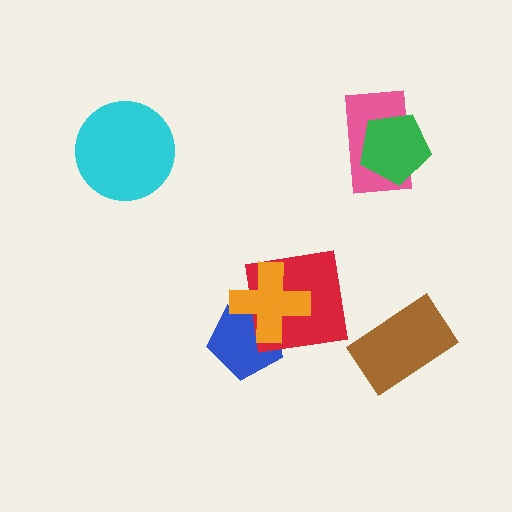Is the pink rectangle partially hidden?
Yes, it is partially covered by another shape.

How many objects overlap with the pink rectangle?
1 object overlaps with the pink rectangle.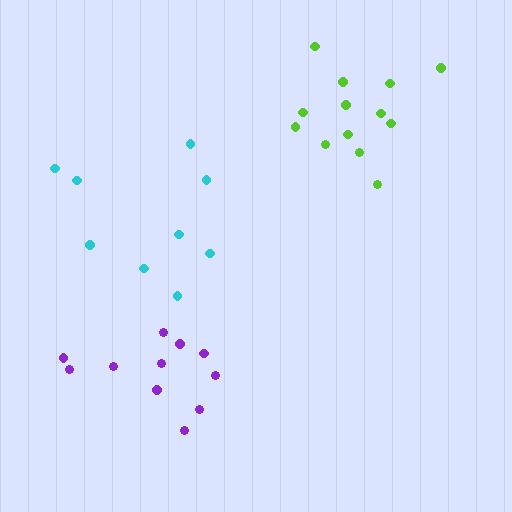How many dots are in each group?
Group 1: 9 dots, Group 2: 13 dots, Group 3: 11 dots (33 total).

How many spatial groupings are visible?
There are 3 spatial groupings.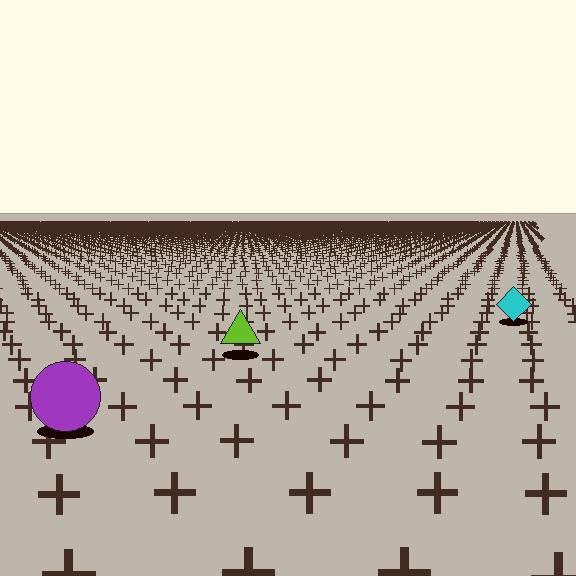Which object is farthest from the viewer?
The cyan diamond is farthest from the viewer. It appears smaller and the ground texture around it is denser.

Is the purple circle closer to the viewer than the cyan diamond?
Yes. The purple circle is closer — you can tell from the texture gradient: the ground texture is coarser near it.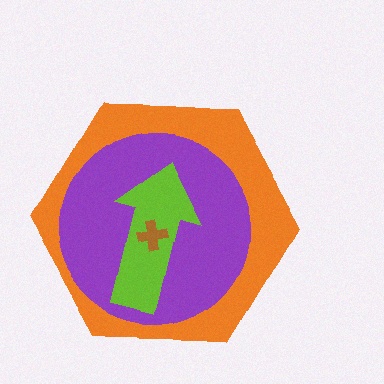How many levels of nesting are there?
4.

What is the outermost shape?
The orange hexagon.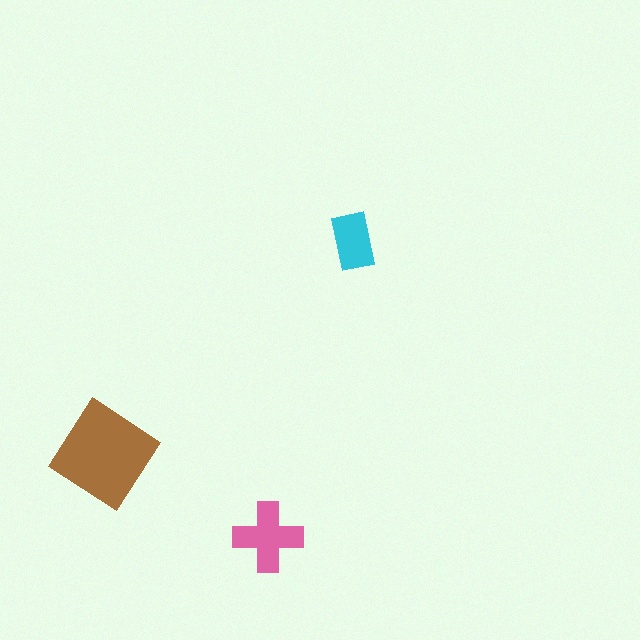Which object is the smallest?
The cyan rectangle.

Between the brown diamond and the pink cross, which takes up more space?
The brown diamond.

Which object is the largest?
The brown diamond.